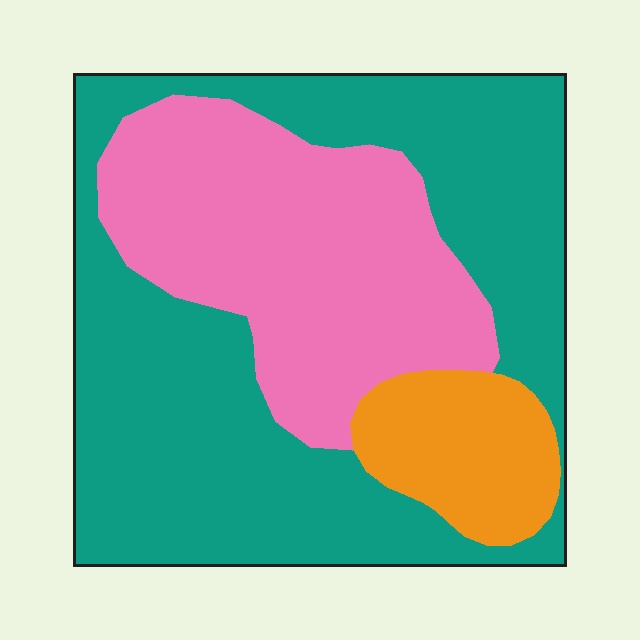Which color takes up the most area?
Teal, at roughly 55%.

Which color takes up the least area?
Orange, at roughly 10%.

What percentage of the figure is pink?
Pink takes up about one third (1/3) of the figure.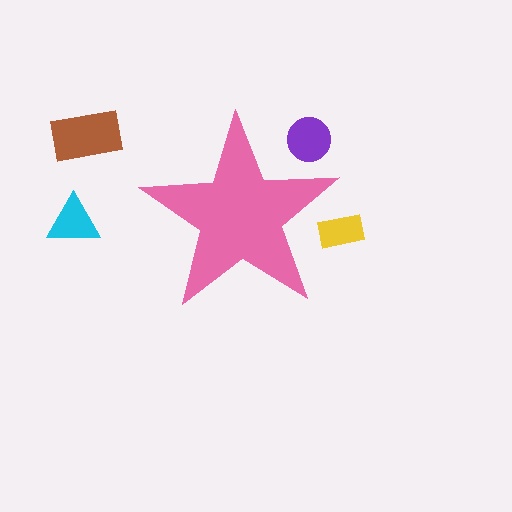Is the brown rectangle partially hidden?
No, the brown rectangle is fully visible.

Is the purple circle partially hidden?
Yes, the purple circle is partially hidden behind the pink star.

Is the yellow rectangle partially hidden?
Yes, the yellow rectangle is partially hidden behind the pink star.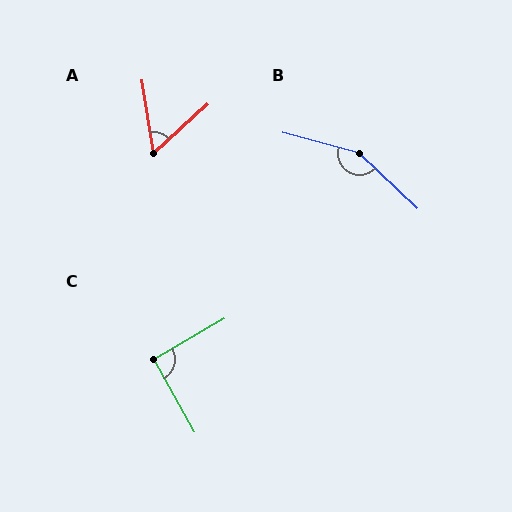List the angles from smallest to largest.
A (57°), C (91°), B (151°).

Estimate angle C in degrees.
Approximately 91 degrees.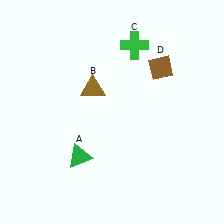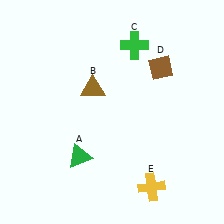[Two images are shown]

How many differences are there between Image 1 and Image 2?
There is 1 difference between the two images.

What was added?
A yellow cross (E) was added in Image 2.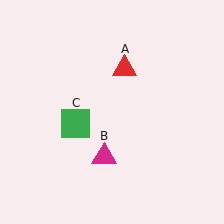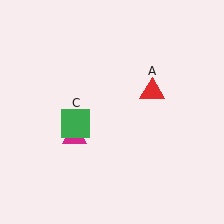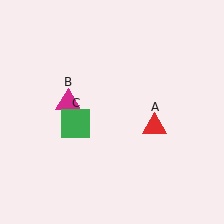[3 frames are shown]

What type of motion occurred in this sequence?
The red triangle (object A), magenta triangle (object B) rotated clockwise around the center of the scene.